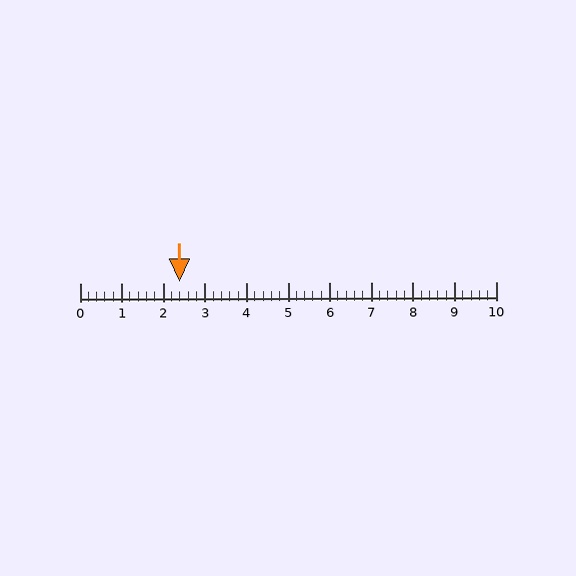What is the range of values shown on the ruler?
The ruler shows values from 0 to 10.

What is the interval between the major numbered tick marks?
The major tick marks are spaced 1 units apart.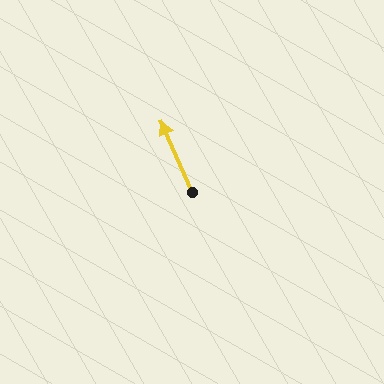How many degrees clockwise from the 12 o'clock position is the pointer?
Approximately 336 degrees.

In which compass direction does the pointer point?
Northwest.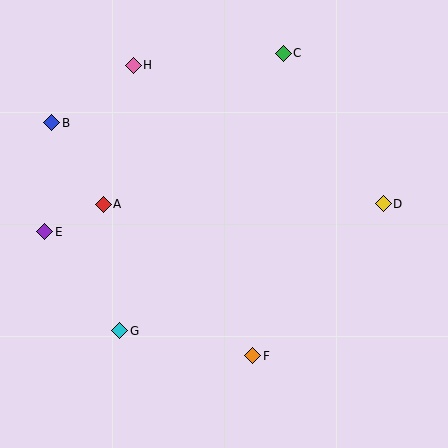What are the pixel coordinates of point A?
Point A is at (103, 204).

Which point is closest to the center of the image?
Point A at (103, 204) is closest to the center.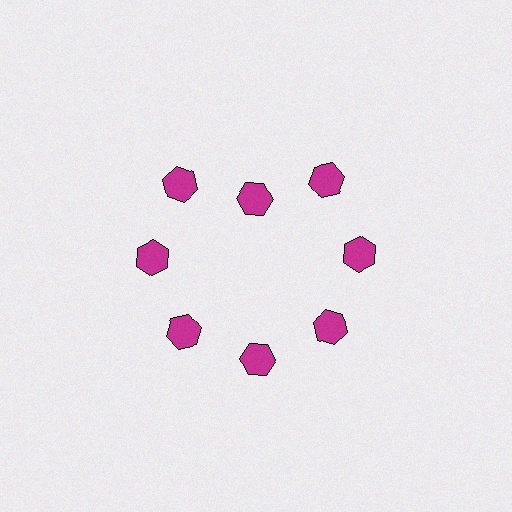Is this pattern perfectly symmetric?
No. The 8 magenta hexagons are arranged in a ring, but one element near the 12 o'clock position is pulled inward toward the center, breaking the 8-fold rotational symmetry.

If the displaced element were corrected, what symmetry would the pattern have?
It would have 8-fold rotational symmetry — the pattern would map onto itself every 45 degrees.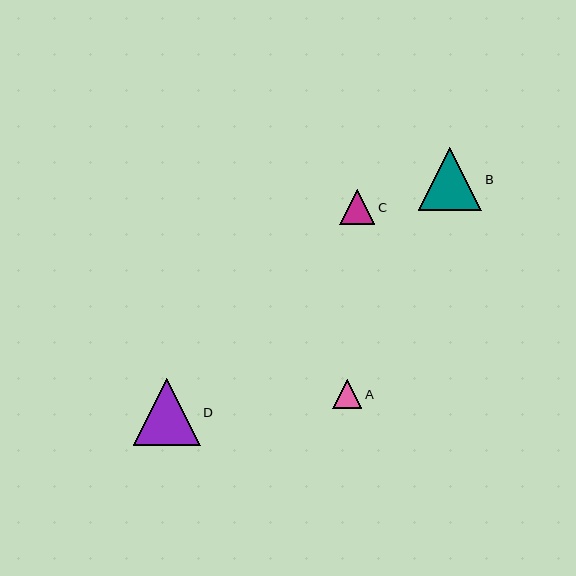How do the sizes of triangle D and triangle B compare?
Triangle D and triangle B are approximately the same size.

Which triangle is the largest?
Triangle D is the largest with a size of approximately 67 pixels.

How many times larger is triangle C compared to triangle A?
Triangle C is approximately 1.2 times the size of triangle A.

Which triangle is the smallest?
Triangle A is the smallest with a size of approximately 29 pixels.